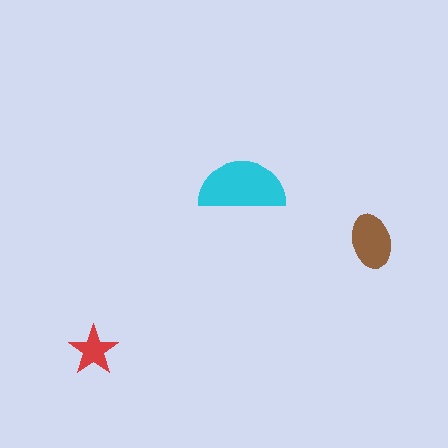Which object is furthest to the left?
The red star is leftmost.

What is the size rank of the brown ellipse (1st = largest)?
2nd.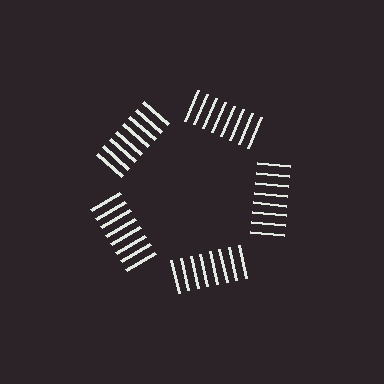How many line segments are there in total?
40 — 8 along each of the 5 edges.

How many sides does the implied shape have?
5 sides — the line-ends trace a pentagon.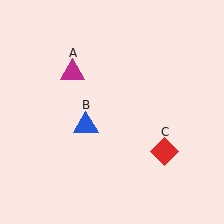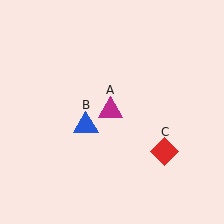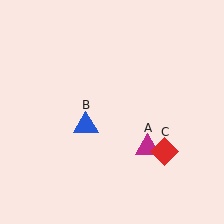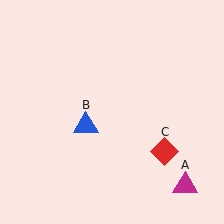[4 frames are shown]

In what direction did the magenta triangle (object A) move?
The magenta triangle (object A) moved down and to the right.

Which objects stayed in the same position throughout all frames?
Blue triangle (object B) and red diamond (object C) remained stationary.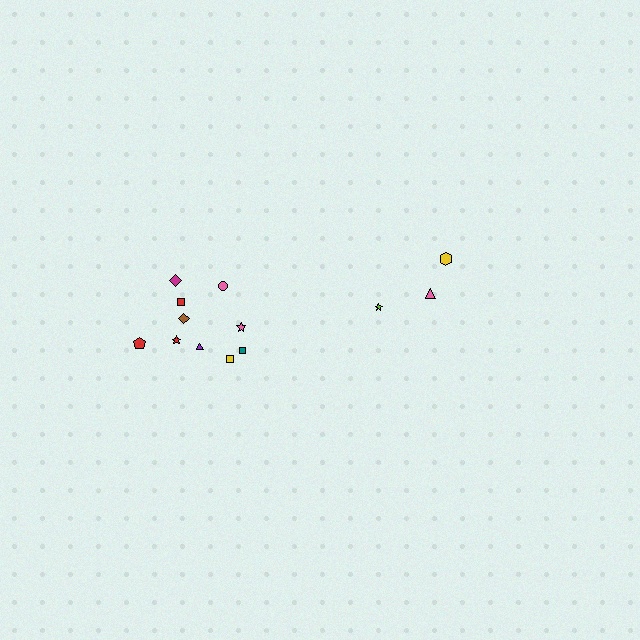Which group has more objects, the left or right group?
The left group.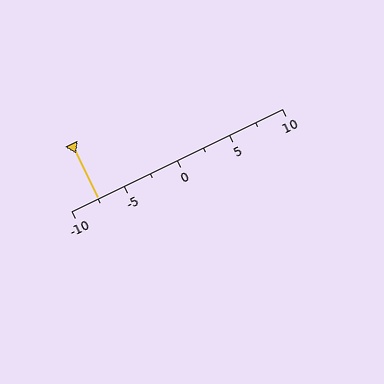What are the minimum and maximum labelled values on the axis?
The axis runs from -10 to 10.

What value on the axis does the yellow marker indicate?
The marker indicates approximately -7.5.